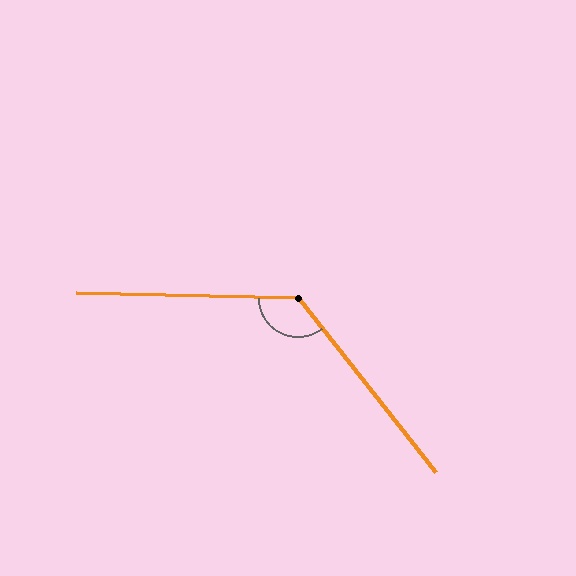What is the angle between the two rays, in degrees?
Approximately 130 degrees.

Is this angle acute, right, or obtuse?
It is obtuse.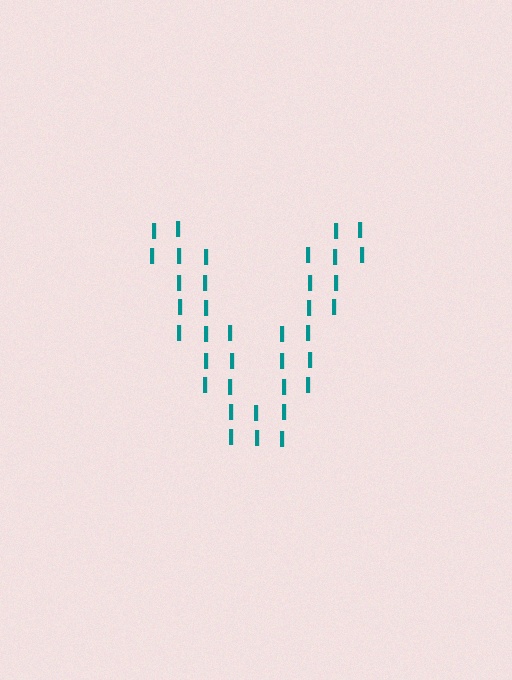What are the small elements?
The small elements are letter I's.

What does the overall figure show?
The overall figure shows the letter V.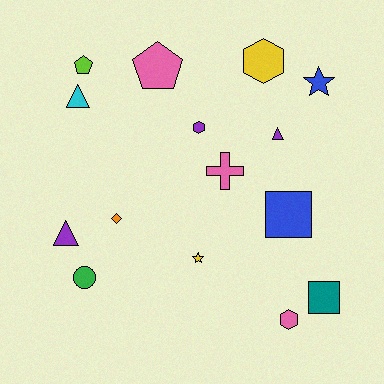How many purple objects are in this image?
There are 3 purple objects.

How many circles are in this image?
There is 1 circle.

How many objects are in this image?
There are 15 objects.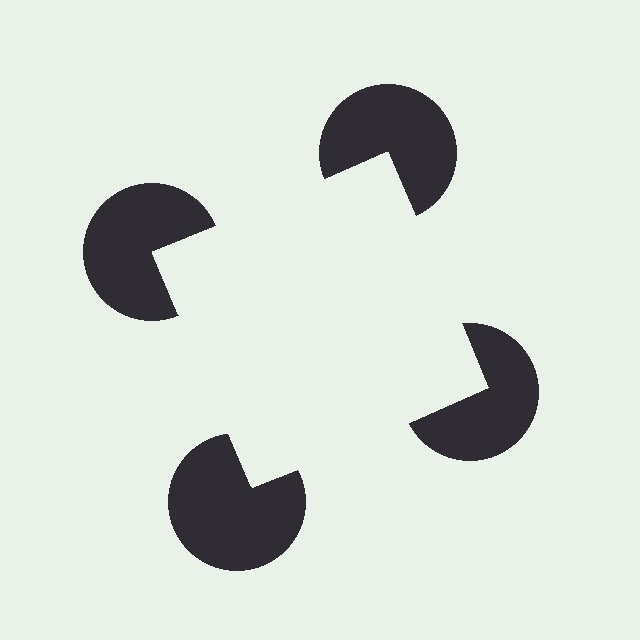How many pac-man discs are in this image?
There are 4 — one at each vertex of the illusory square.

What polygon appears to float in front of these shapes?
An illusory square — its edges are inferred from the aligned wedge cuts in the pac-man discs, not physically drawn.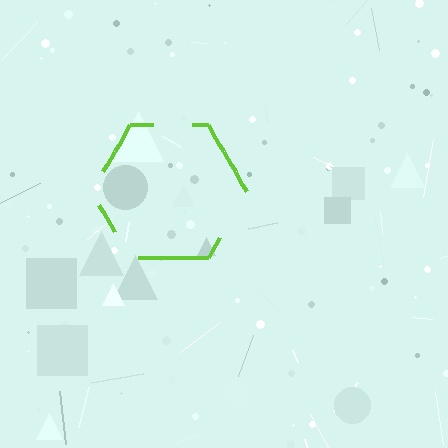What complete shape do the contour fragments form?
The contour fragments form a hexagon.